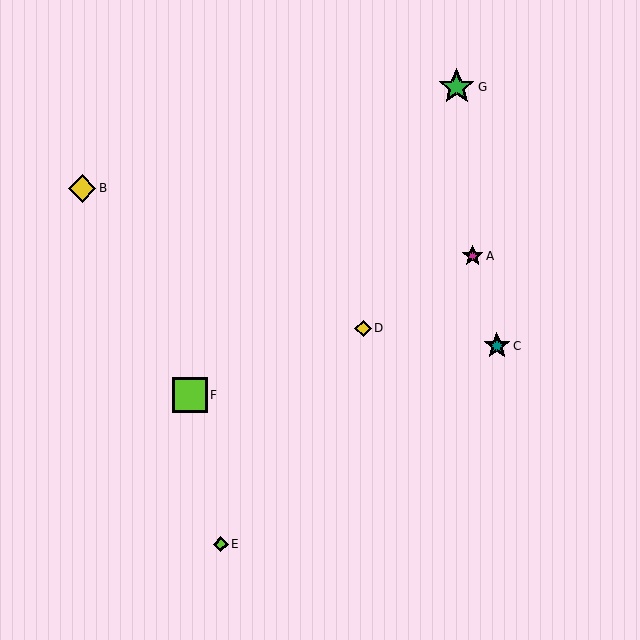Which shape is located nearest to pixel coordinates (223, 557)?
The lime diamond (labeled E) at (221, 544) is nearest to that location.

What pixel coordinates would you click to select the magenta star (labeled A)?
Click at (473, 256) to select the magenta star A.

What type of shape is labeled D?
Shape D is a yellow diamond.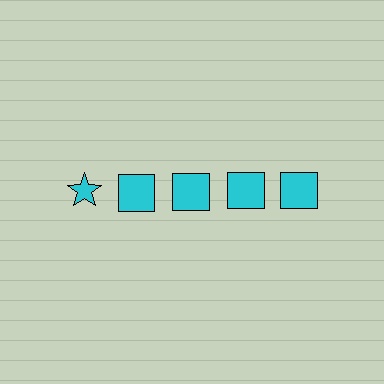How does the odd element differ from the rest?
It has a different shape: star instead of square.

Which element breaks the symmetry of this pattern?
The cyan star in the top row, leftmost column breaks the symmetry. All other shapes are cyan squares.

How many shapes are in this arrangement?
There are 5 shapes arranged in a grid pattern.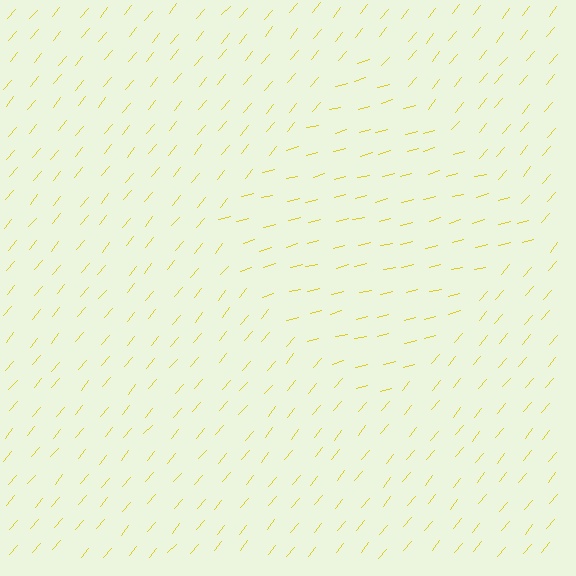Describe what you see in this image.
The image is filled with small yellow line segments. A diamond region in the image has lines oriented differently from the surrounding lines, creating a visible texture boundary.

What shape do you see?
I see a diamond.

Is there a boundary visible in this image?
Yes, there is a texture boundary formed by a change in line orientation.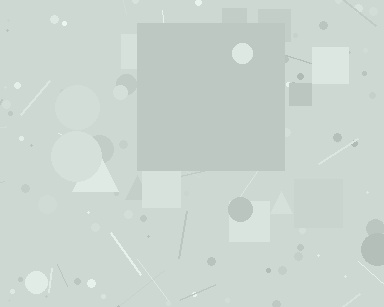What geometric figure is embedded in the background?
A square is embedded in the background.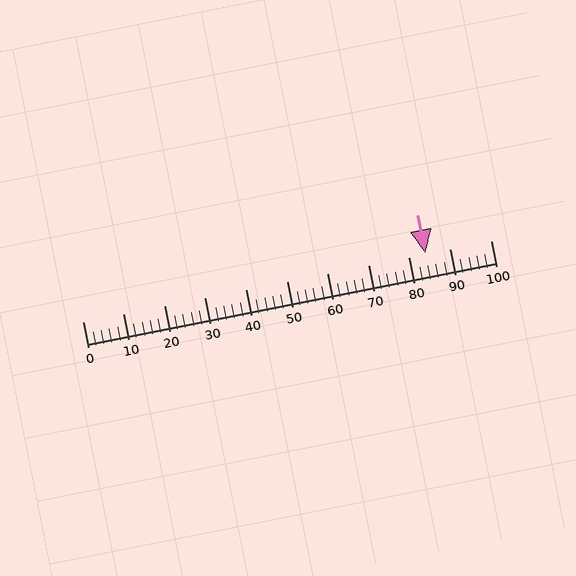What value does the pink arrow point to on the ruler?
The pink arrow points to approximately 84.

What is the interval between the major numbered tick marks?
The major tick marks are spaced 10 units apart.